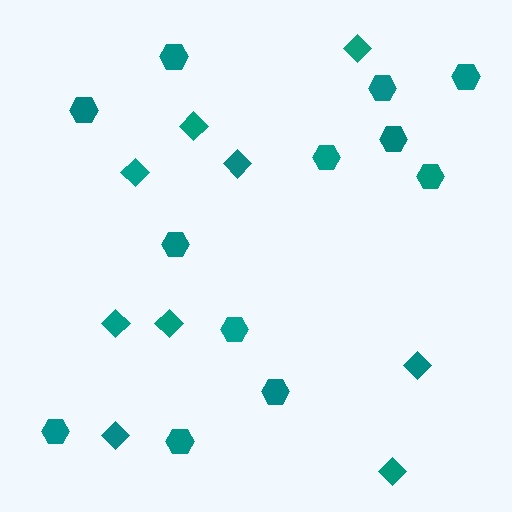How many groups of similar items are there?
There are 2 groups: one group of hexagons (12) and one group of diamonds (9).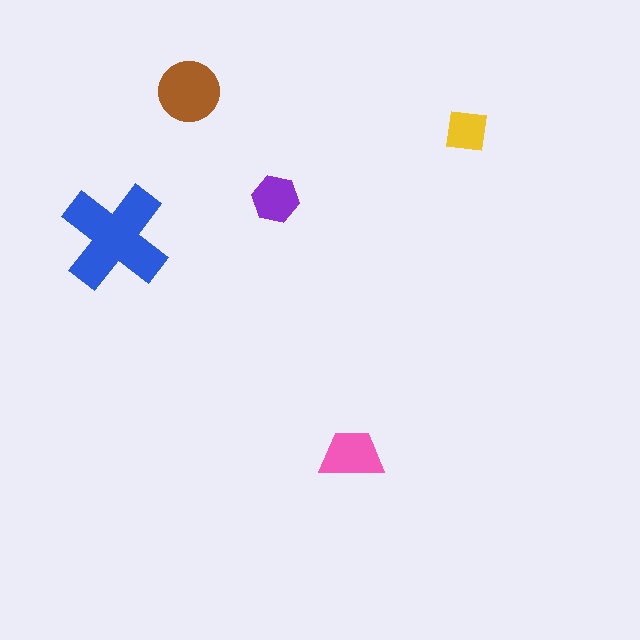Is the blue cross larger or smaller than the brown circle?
Larger.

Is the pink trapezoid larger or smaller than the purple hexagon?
Larger.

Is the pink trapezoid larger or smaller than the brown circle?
Smaller.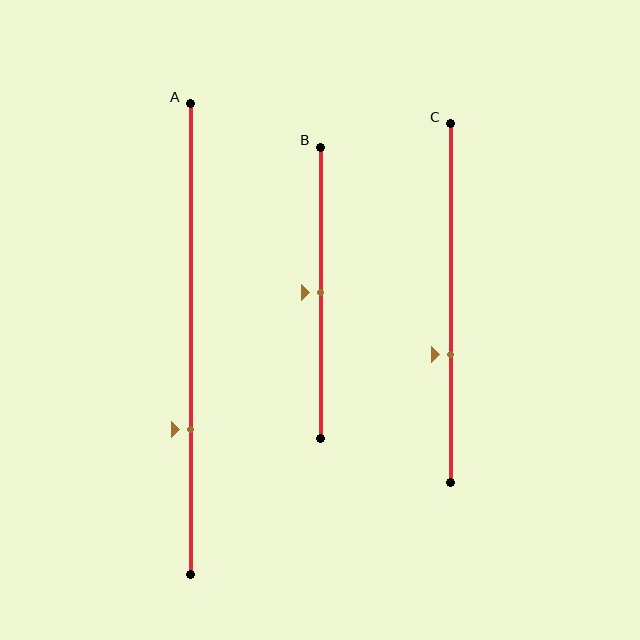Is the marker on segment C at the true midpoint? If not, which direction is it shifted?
No, the marker on segment C is shifted downward by about 14% of the segment length.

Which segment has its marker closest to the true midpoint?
Segment B has its marker closest to the true midpoint.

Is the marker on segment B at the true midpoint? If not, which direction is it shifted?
Yes, the marker on segment B is at the true midpoint.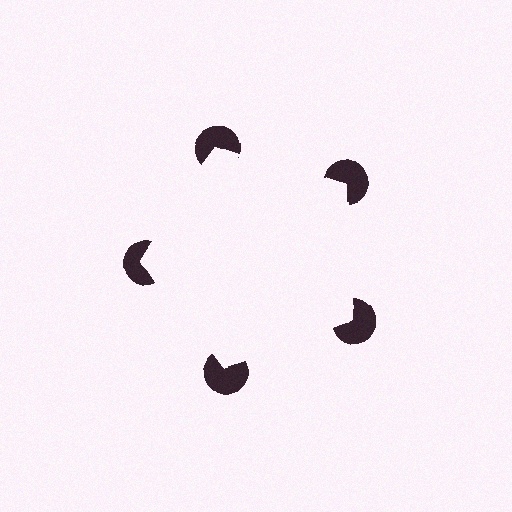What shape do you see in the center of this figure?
An illusory pentagon — its edges are inferred from the aligned wedge cuts in the pac-man discs, not physically drawn.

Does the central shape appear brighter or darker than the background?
It typically appears slightly brighter than the background, even though no actual brightness change is drawn.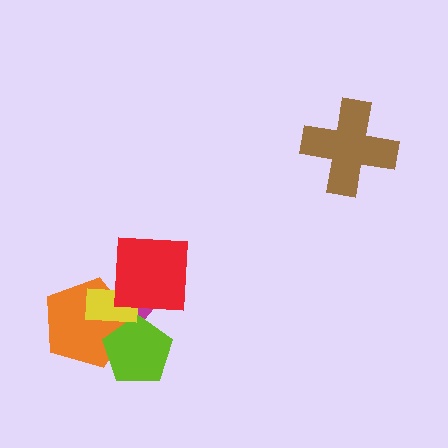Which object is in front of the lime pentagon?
The yellow rectangle is in front of the lime pentagon.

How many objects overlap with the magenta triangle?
4 objects overlap with the magenta triangle.